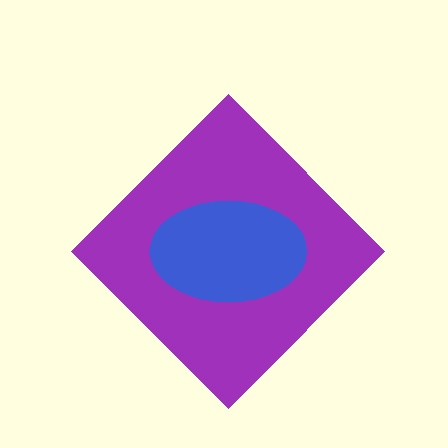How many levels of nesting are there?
2.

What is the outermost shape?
The purple diamond.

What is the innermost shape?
The blue ellipse.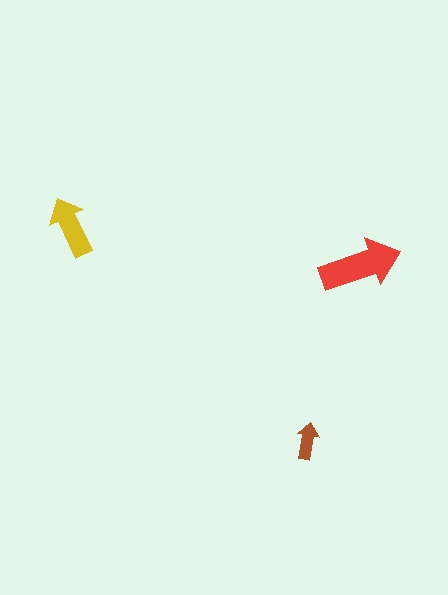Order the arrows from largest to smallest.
the red one, the yellow one, the brown one.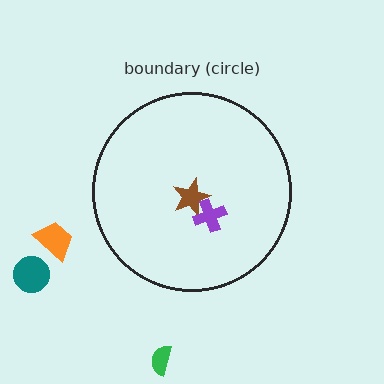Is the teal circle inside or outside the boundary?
Outside.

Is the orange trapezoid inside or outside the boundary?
Outside.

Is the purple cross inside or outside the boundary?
Inside.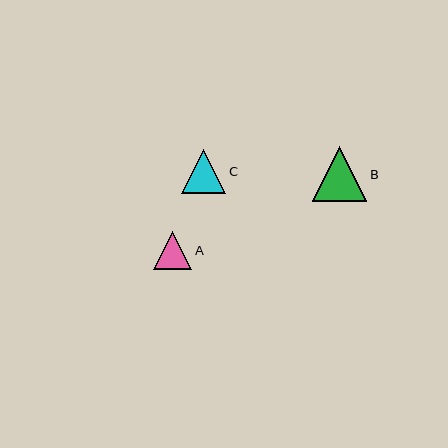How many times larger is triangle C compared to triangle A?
Triangle C is approximately 1.2 times the size of triangle A.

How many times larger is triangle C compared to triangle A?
Triangle C is approximately 1.2 times the size of triangle A.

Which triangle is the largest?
Triangle B is the largest with a size of approximately 54 pixels.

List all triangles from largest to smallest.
From largest to smallest: B, C, A.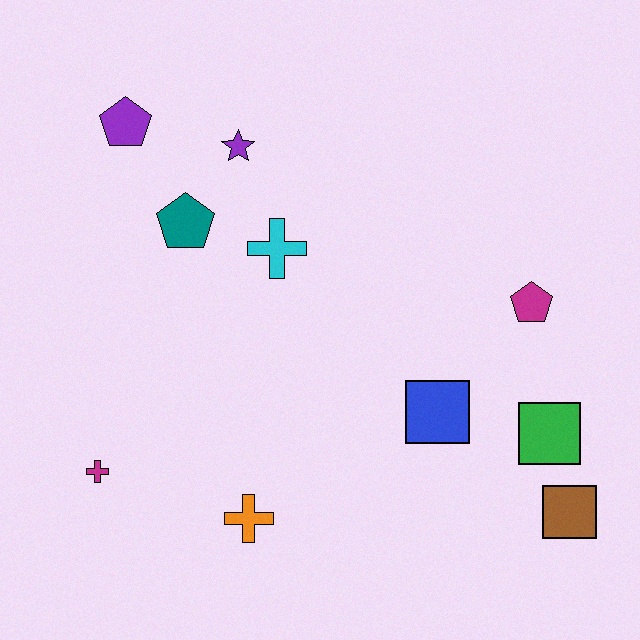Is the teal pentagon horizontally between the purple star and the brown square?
No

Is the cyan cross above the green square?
Yes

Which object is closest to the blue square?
The green square is closest to the blue square.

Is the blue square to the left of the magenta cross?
No